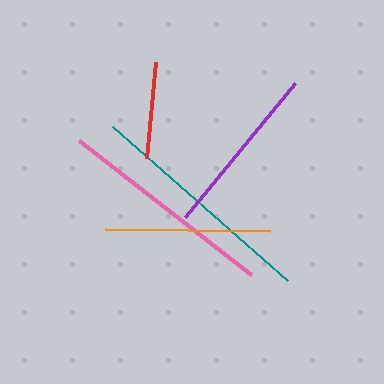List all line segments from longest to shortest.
From longest to shortest: teal, pink, purple, orange, red.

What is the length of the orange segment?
The orange segment is approximately 165 pixels long.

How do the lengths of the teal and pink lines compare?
The teal and pink lines are approximately the same length.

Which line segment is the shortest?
The red line is the shortest at approximately 97 pixels.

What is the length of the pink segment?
The pink segment is approximately 218 pixels long.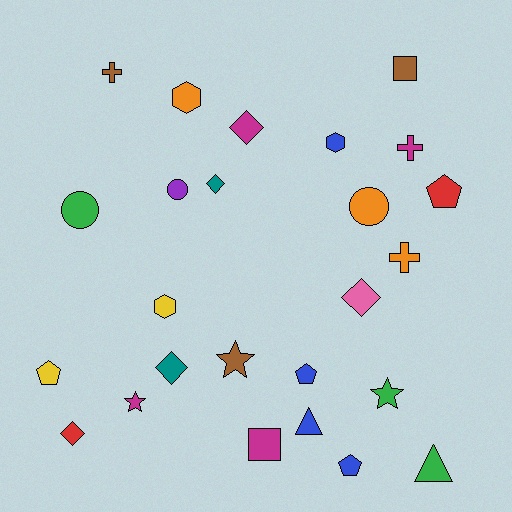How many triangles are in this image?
There are 2 triangles.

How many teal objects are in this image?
There are 2 teal objects.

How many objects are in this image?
There are 25 objects.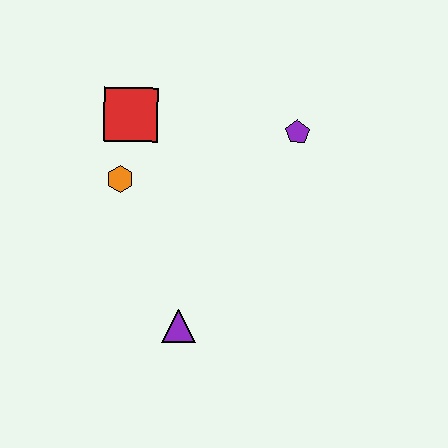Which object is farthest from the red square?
The purple triangle is farthest from the red square.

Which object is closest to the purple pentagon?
The red square is closest to the purple pentagon.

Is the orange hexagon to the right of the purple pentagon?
No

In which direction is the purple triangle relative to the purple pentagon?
The purple triangle is below the purple pentagon.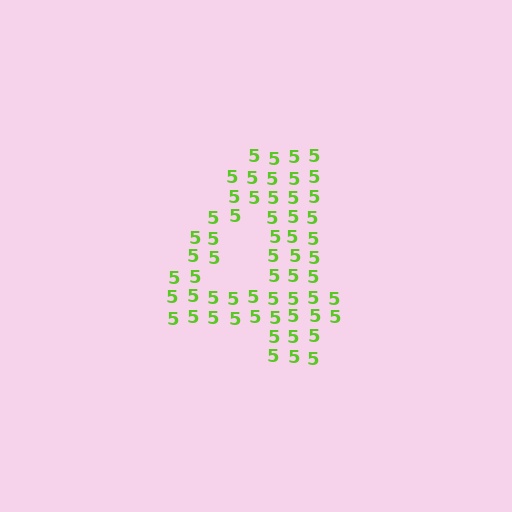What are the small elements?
The small elements are digit 5's.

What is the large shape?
The large shape is the digit 4.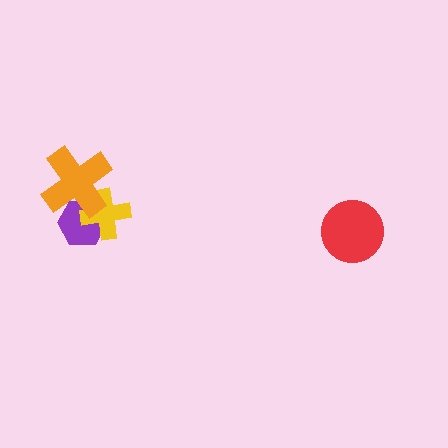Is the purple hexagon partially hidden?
Yes, it is partially covered by another shape.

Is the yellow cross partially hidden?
Yes, it is partially covered by another shape.